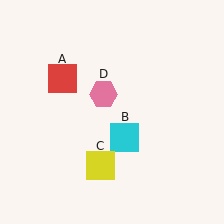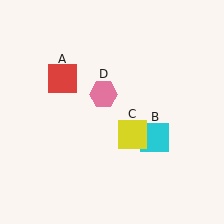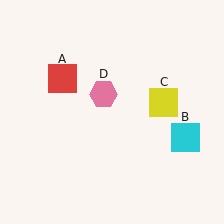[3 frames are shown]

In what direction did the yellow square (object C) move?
The yellow square (object C) moved up and to the right.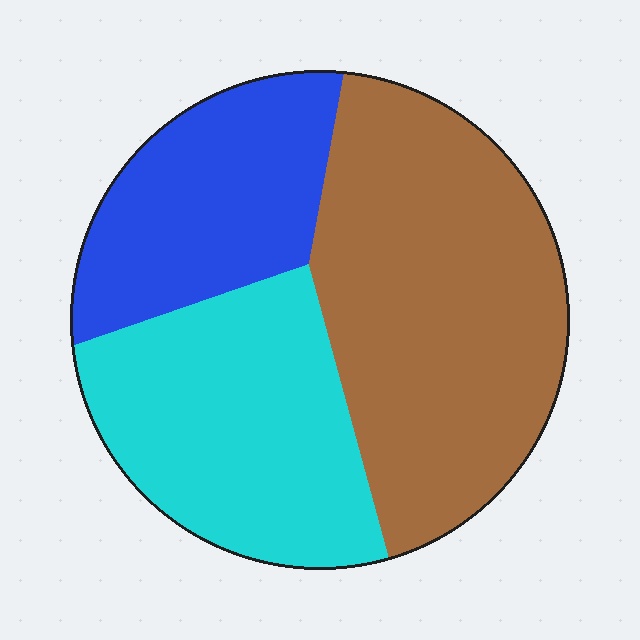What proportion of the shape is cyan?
Cyan covers roughly 30% of the shape.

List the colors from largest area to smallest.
From largest to smallest: brown, cyan, blue.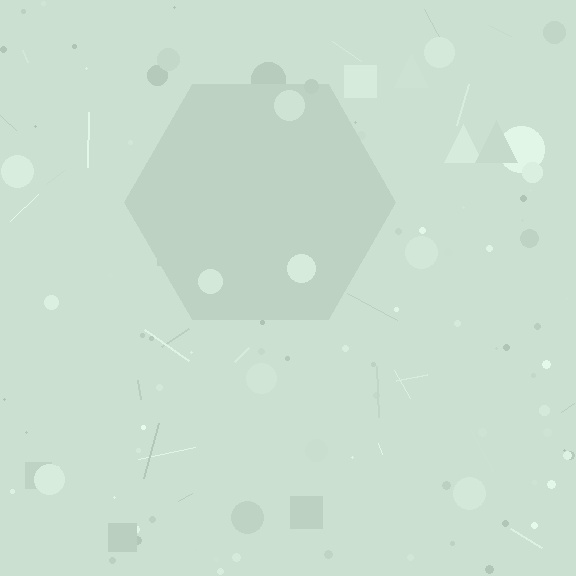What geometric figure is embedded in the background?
A hexagon is embedded in the background.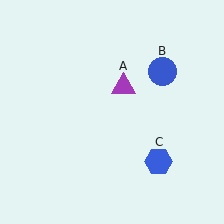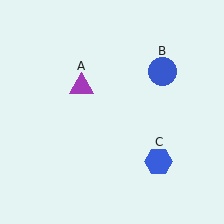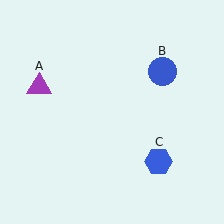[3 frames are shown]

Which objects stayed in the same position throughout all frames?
Blue circle (object B) and blue hexagon (object C) remained stationary.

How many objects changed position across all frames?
1 object changed position: purple triangle (object A).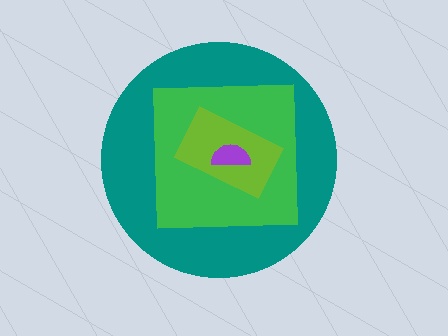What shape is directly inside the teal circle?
The green square.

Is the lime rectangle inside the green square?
Yes.